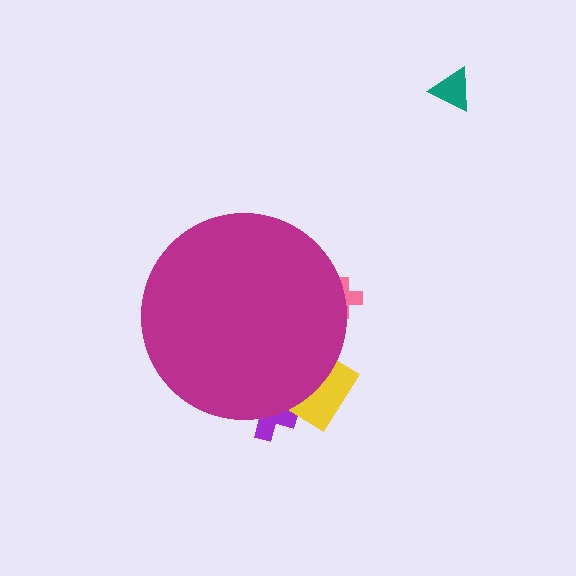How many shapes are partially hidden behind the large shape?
3 shapes are partially hidden.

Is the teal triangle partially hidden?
No, the teal triangle is fully visible.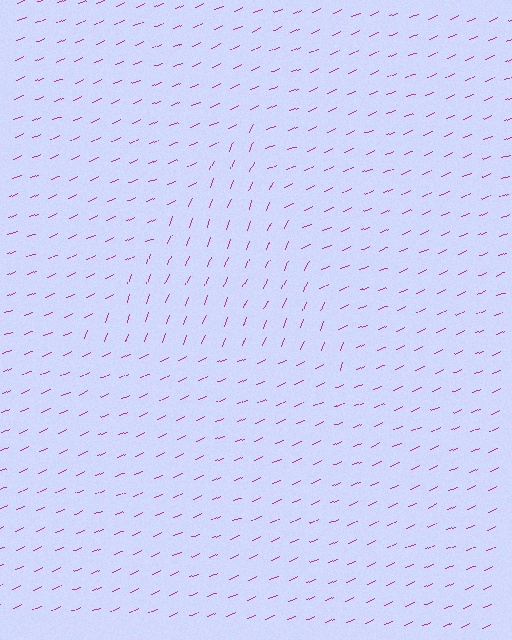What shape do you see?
I see a triangle.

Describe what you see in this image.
The image is filled with small magenta line segments. A triangle region in the image has lines oriented differently from the surrounding lines, creating a visible texture boundary.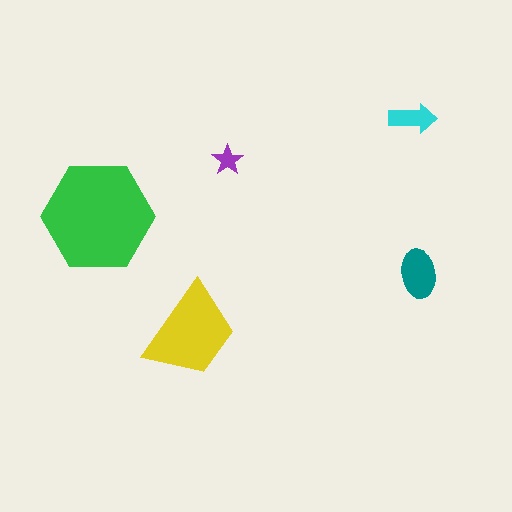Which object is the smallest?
The purple star.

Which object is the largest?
The green hexagon.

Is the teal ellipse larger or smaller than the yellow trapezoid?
Smaller.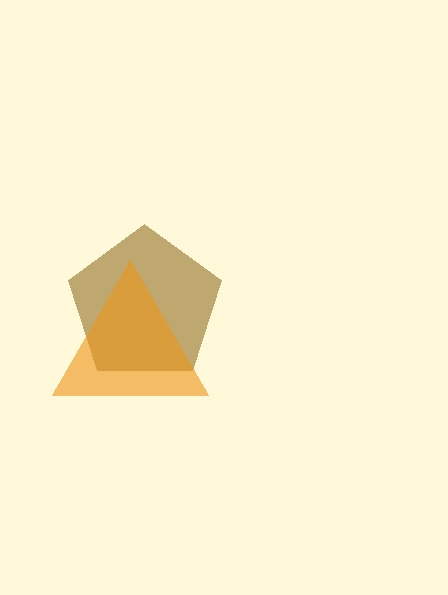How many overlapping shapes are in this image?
There are 2 overlapping shapes in the image.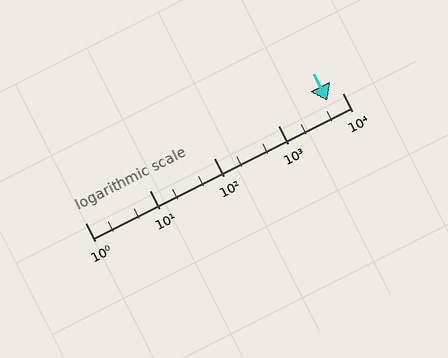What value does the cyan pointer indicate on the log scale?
The pointer indicates approximately 5900.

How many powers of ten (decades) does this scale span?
The scale spans 4 decades, from 1 to 10000.